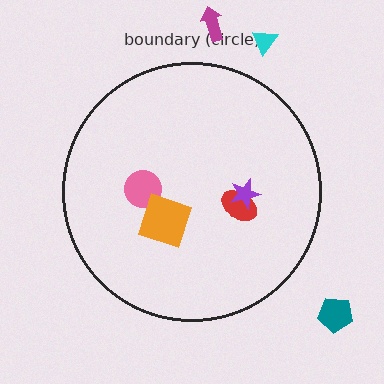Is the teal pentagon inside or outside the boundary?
Outside.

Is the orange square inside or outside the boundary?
Inside.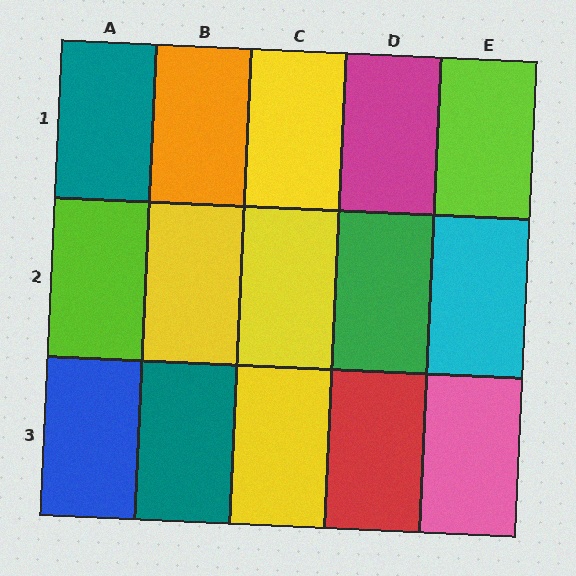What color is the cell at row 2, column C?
Yellow.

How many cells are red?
1 cell is red.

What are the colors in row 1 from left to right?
Teal, orange, yellow, magenta, lime.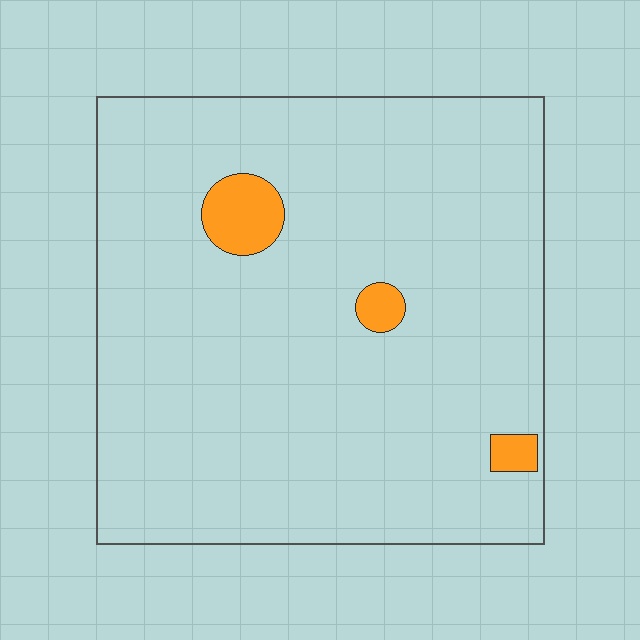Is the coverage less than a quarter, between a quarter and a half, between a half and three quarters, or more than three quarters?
Less than a quarter.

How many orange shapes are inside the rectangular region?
3.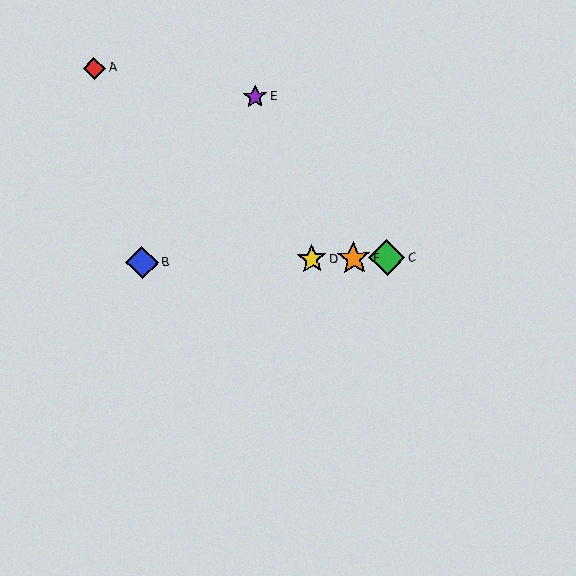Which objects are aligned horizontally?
Objects B, C, D, F are aligned horizontally.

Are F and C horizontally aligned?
Yes, both are at y≈258.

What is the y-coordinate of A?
Object A is at y≈68.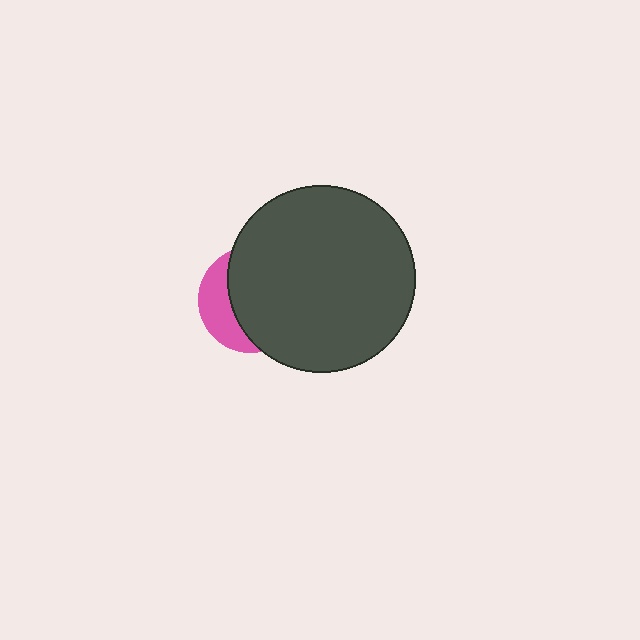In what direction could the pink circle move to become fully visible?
The pink circle could move left. That would shift it out from behind the dark gray circle entirely.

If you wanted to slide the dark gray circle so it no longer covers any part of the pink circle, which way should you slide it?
Slide it right — that is the most direct way to separate the two shapes.